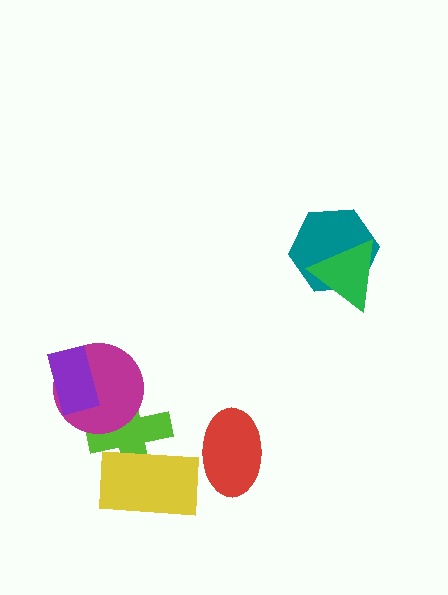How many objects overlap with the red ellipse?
0 objects overlap with the red ellipse.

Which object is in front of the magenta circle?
The purple rectangle is in front of the magenta circle.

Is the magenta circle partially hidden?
Yes, it is partially covered by another shape.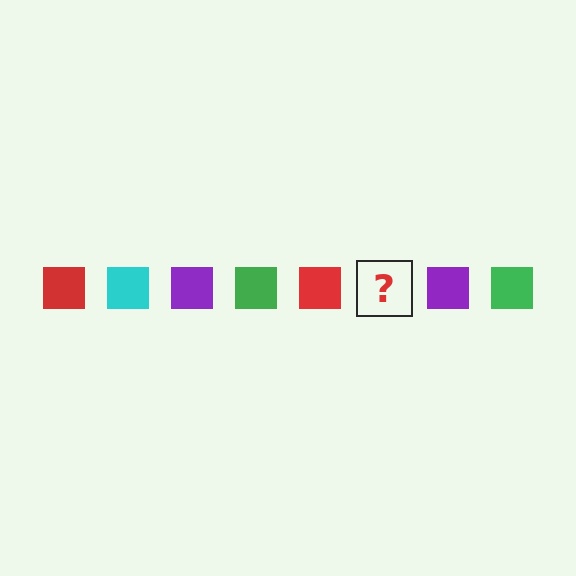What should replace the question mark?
The question mark should be replaced with a cyan square.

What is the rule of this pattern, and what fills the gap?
The rule is that the pattern cycles through red, cyan, purple, green squares. The gap should be filled with a cyan square.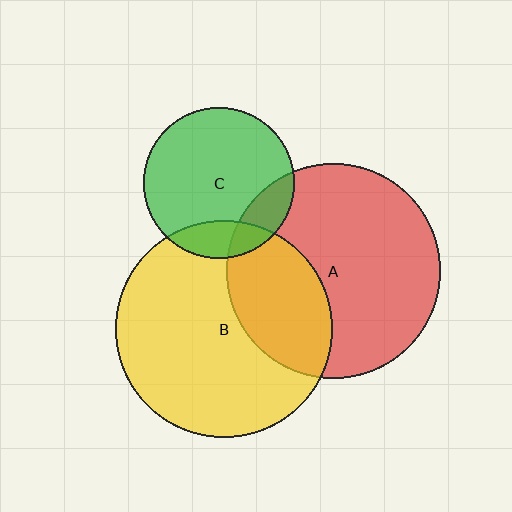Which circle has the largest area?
Circle B (yellow).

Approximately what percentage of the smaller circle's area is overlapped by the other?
Approximately 15%.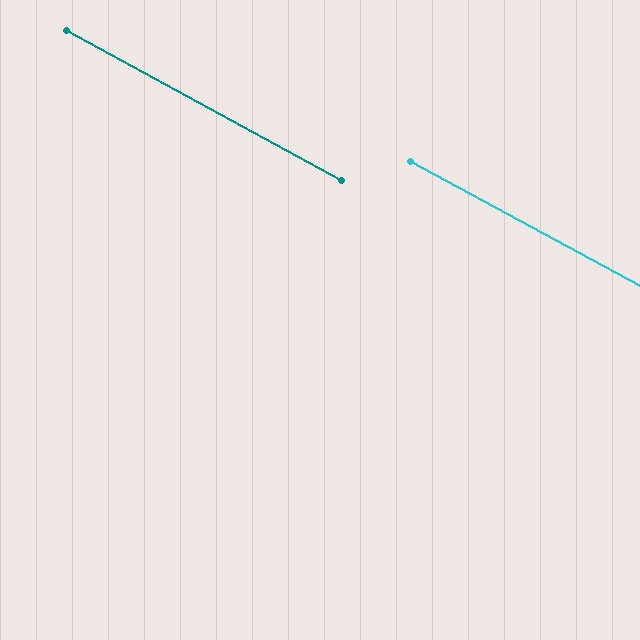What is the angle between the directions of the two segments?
Approximately 0 degrees.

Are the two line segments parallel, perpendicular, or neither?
Parallel — their directions differ by only 0.0°.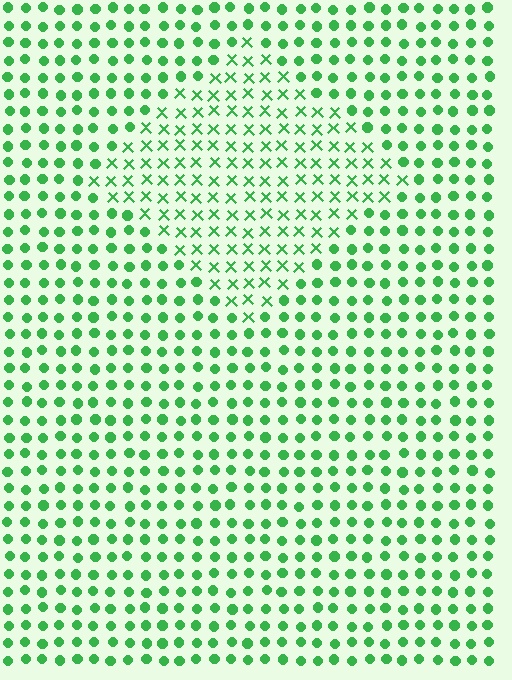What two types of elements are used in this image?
The image uses X marks inside the diamond region and circles outside it.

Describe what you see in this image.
The image is filled with small green elements arranged in a uniform grid. A diamond-shaped region contains X marks, while the surrounding area contains circles. The boundary is defined purely by the change in element shape.